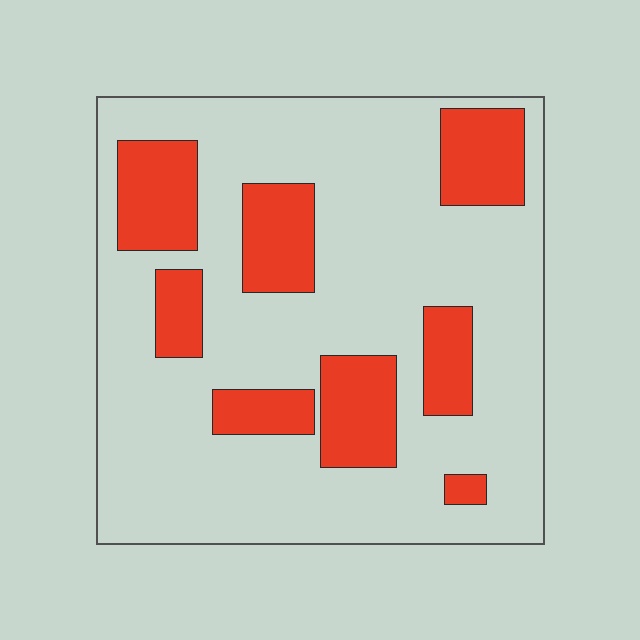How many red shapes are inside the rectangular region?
8.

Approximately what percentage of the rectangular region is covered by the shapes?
Approximately 25%.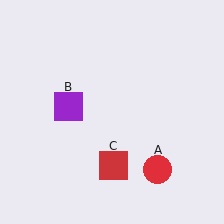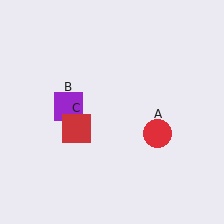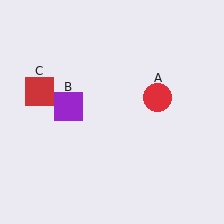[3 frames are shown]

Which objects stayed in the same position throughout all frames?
Purple square (object B) remained stationary.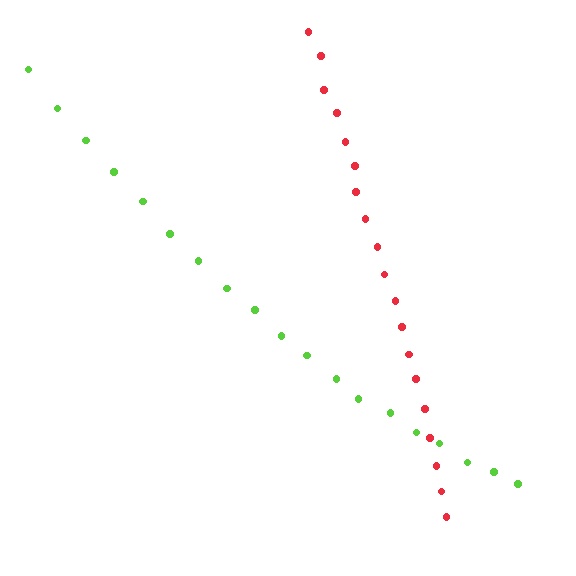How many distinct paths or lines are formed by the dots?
There are 2 distinct paths.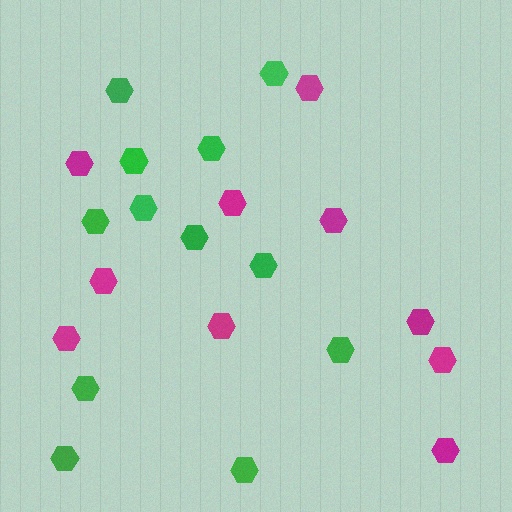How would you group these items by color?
There are 2 groups: one group of magenta hexagons (10) and one group of green hexagons (12).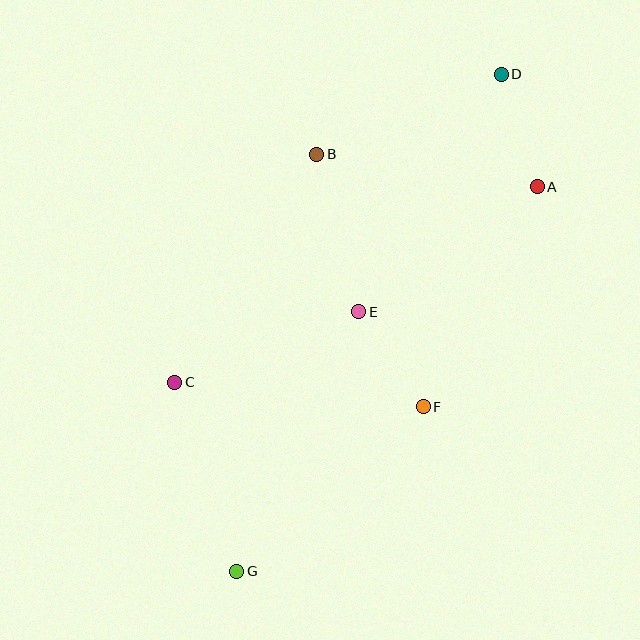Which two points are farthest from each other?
Points D and G are farthest from each other.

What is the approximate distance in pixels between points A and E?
The distance between A and E is approximately 218 pixels.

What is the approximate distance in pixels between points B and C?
The distance between B and C is approximately 268 pixels.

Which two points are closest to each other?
Points E and F are closest to each other.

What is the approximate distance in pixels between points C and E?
The distance between C and E is approximately 197 pixels.